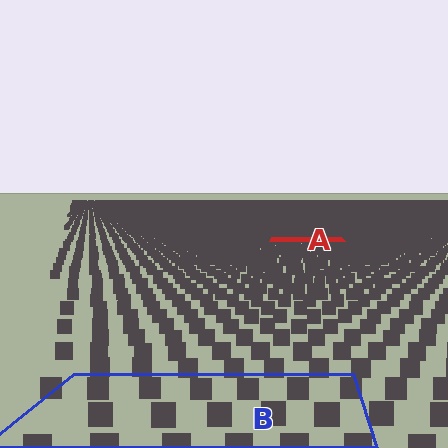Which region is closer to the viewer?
Region B is closer. The texture elements there are larger and more spread out.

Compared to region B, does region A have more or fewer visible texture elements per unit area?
Region A has more texture elements per unit area — they are packed more densely because it is farther away.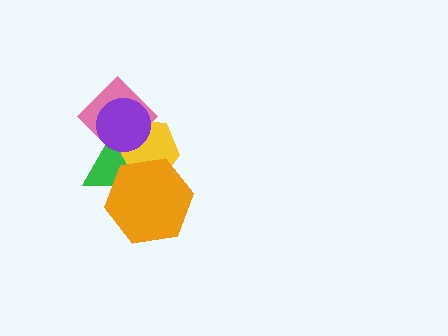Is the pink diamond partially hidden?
Yes, it is partially covered by another shape.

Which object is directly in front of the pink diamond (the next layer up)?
The green triangle is directly in front of the pink diamond.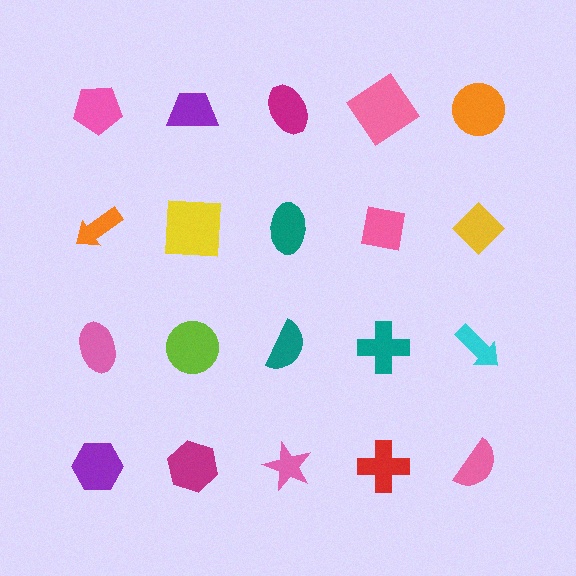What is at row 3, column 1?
A pink ellipse.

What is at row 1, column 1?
A pink pentagon.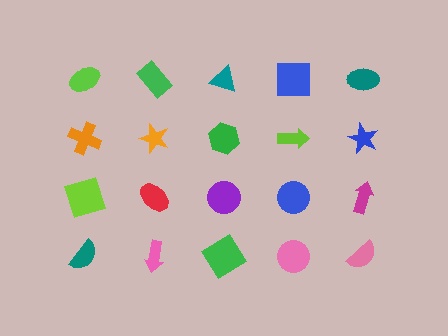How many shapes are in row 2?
5 shapes.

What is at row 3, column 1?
A lime square.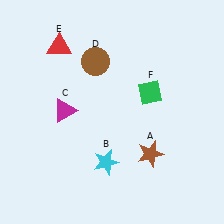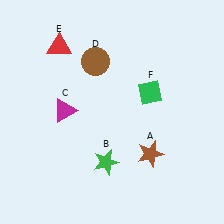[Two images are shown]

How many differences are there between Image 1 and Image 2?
There is 1 difference between the two images.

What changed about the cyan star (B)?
In Image 1, B is cyan. In Image 2, it changed to green.